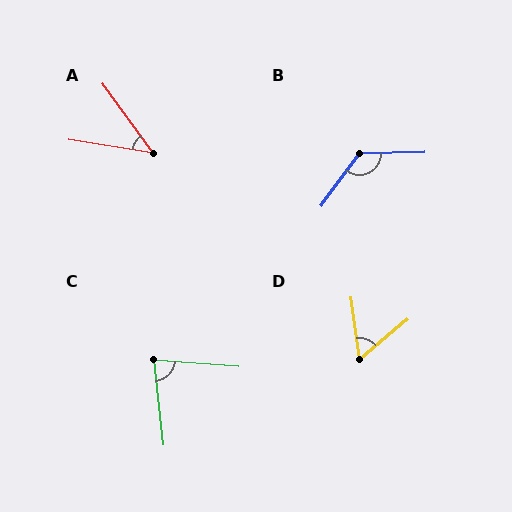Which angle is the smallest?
A, at approximately 45 degrees.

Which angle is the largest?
B, at approximately 127 degrees.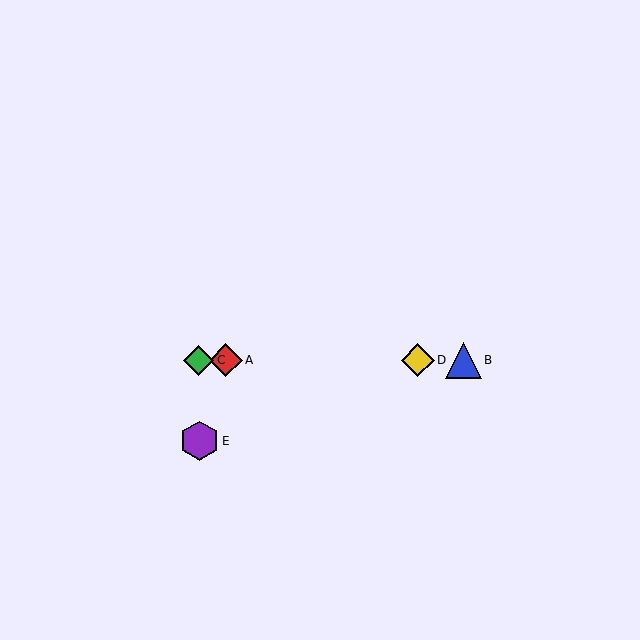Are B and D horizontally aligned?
Yes, both are at y≈360.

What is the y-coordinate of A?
Object A is at y≈360.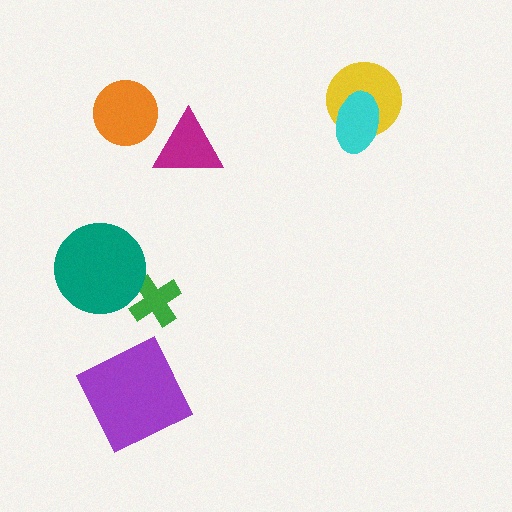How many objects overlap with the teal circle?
1 object overlaps with the teal circle.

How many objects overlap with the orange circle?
0 objects overlap with the orange circle.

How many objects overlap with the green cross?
1 object overlaps with the green cross.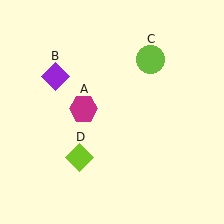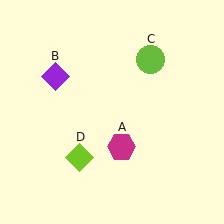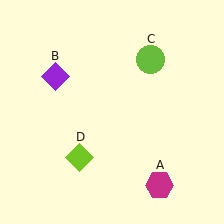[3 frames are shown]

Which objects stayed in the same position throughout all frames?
Purple diamond (object B) and lime circle (object C) and lime diamond (object D) remained stationary.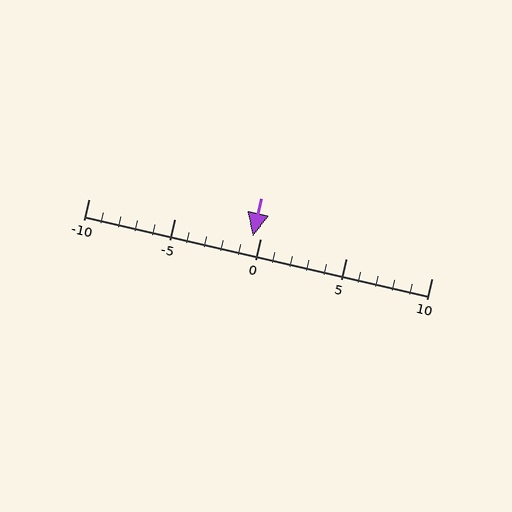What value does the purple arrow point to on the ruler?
The purple arrow points to approximately 0.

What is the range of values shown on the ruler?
The ruler shows values from -10 to 10.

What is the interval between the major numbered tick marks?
The major tick marks are spaced 5 units apart.